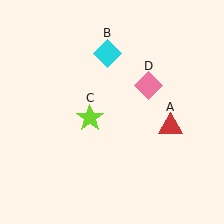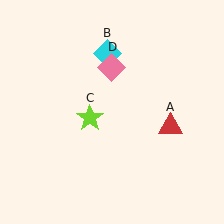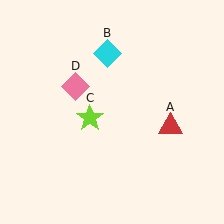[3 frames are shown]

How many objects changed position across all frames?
1 object changed position: pink diamond (object D).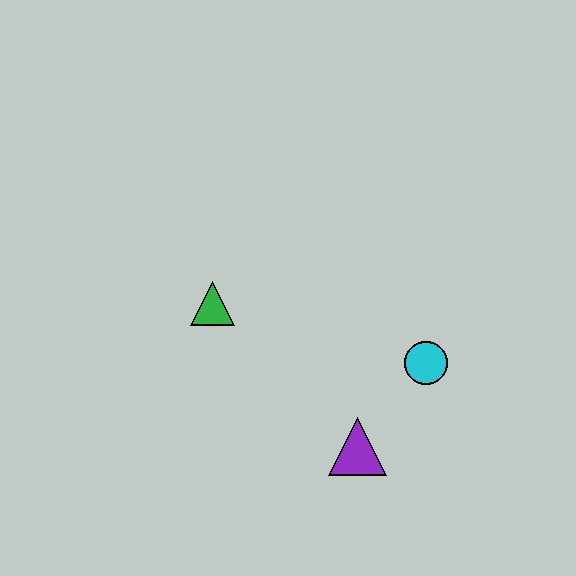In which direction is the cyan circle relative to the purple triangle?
The cyan circle is above the purple triangle.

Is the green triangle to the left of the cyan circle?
Yes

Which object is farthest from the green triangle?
The cyan circle is farthest from the green triangle.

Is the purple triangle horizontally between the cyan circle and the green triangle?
Yes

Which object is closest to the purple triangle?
The cyan circle is closest to the purple triangle.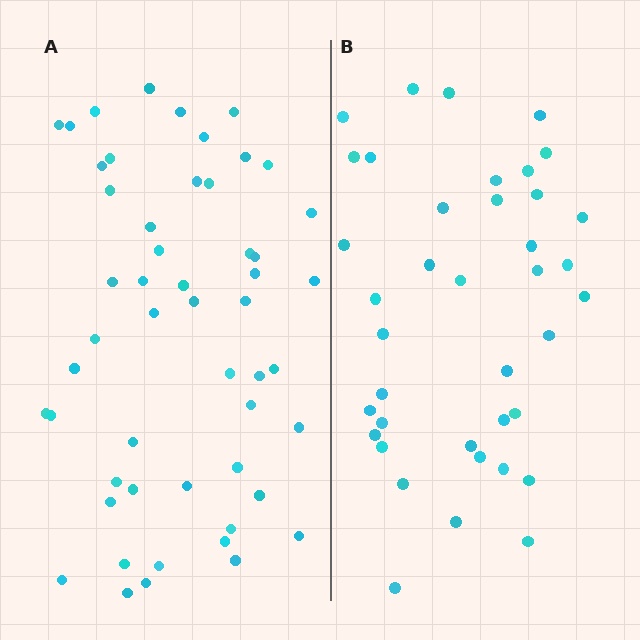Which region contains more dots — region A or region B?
Region A (the left region) has more dots.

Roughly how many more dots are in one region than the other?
Region A has approximately 15 more dots than region B.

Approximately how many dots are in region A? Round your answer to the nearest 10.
About 50 dots. (The exact count is 52, which rounds to 50.)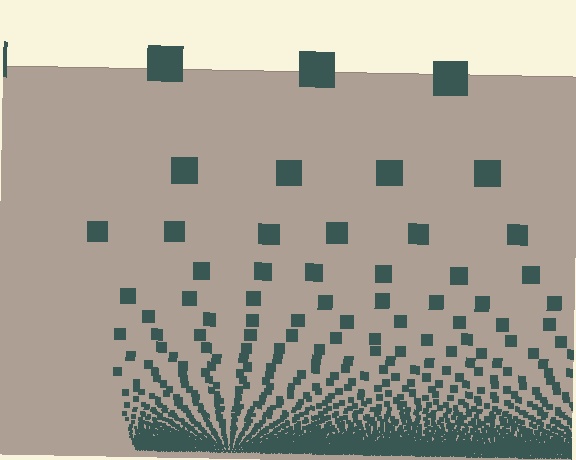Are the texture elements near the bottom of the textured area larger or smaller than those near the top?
Smaller. The gradient is inverted — elements near the bottom are smaller and denser.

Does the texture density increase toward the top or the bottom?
Density increases toward the bottom.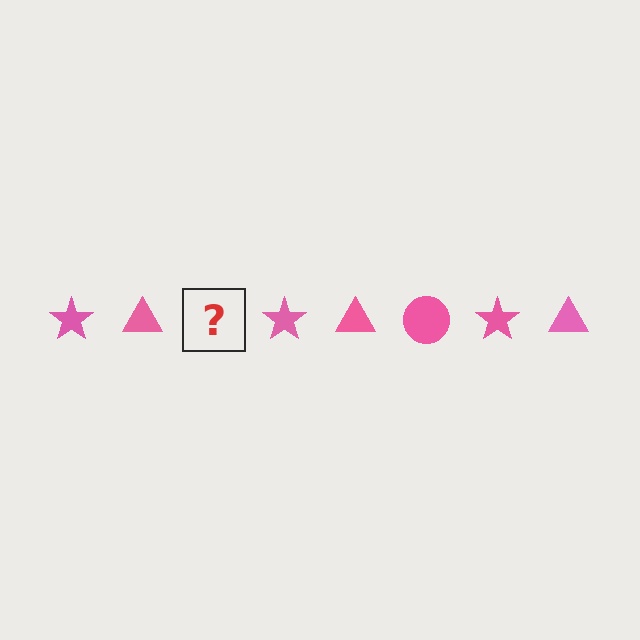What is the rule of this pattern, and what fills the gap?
The rule is that the pattern cycles through star, triangle, circle shapes in pink. The gap should be filled with a pink circle.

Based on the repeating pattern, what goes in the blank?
The blank should be a pink circle.